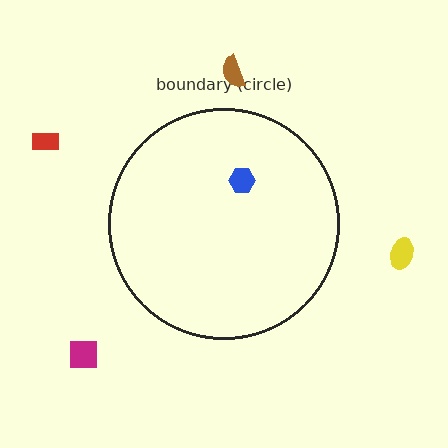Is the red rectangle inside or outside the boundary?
Outside.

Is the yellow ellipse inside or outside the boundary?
Outside.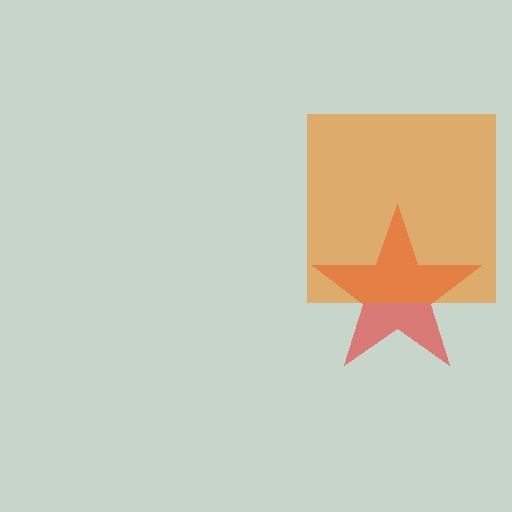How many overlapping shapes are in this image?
There are 2 overlapping shapes in the image.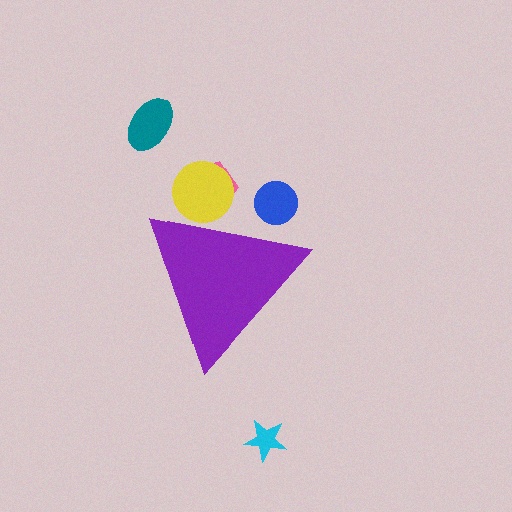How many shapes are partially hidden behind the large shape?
3 shapes are partially hidden.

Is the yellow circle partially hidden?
Yes, the yellow circle is partially hidden behind the purple triangle.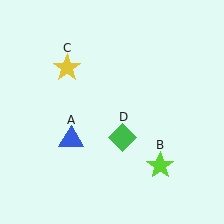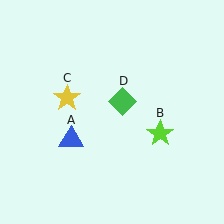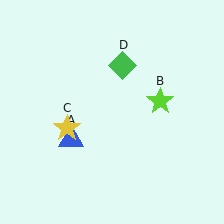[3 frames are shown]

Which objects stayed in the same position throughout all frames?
Blue triangle (object A) remained stationary.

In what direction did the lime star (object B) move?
The lime star (object B) moved up.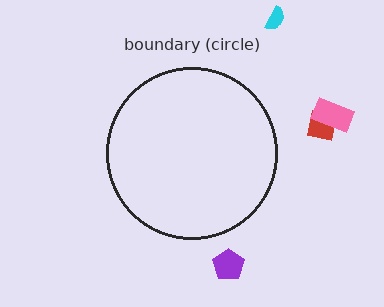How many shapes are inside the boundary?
0 inside, 4 outside.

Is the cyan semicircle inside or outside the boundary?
Outside.